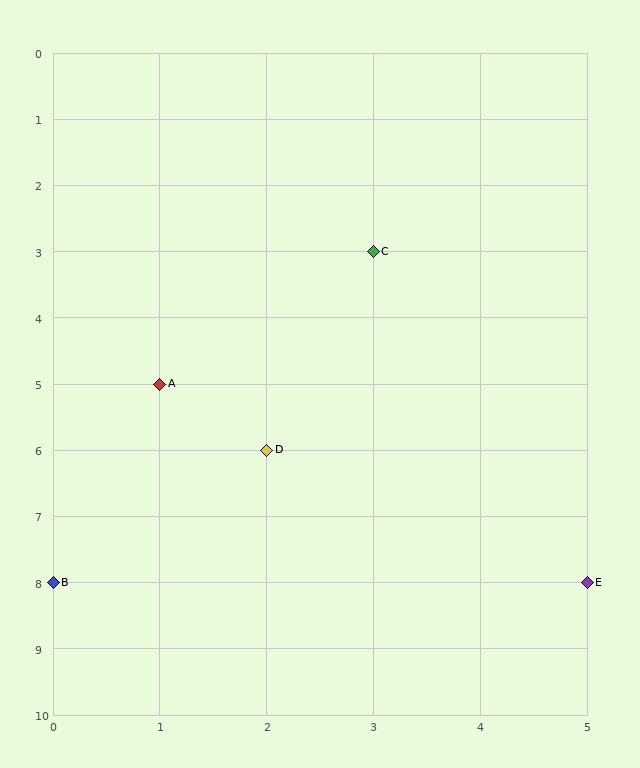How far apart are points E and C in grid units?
Points E and C are 2 columns and 5 rows apart (about 5.4 grid units diagonally).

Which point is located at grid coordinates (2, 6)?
Point D is at (2, 6).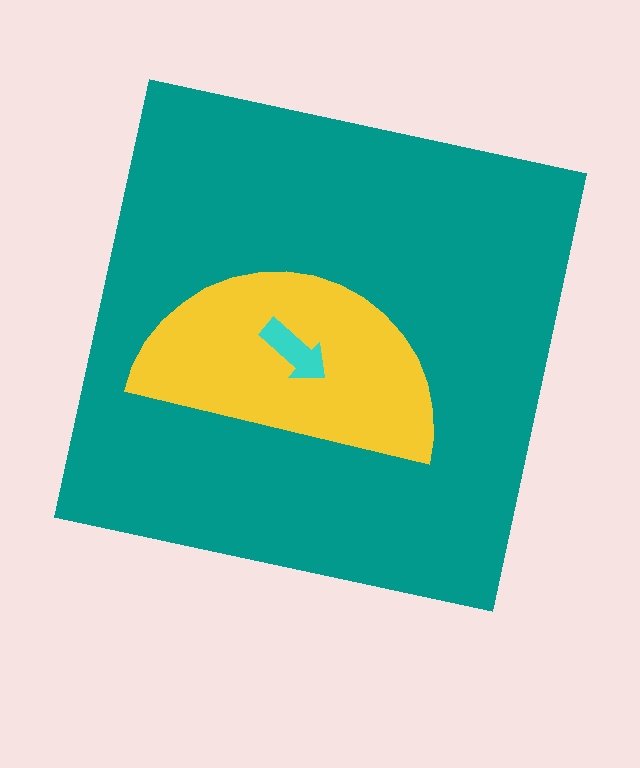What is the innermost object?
The cyan arrow.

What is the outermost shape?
The teal square.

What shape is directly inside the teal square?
The yellow semicircle.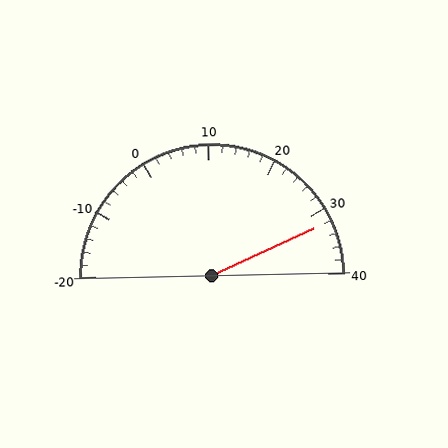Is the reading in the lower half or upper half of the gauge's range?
The reading is in the upper half of the range (-20 to 40).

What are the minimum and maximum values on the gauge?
The gauge ranges from -20 to 40.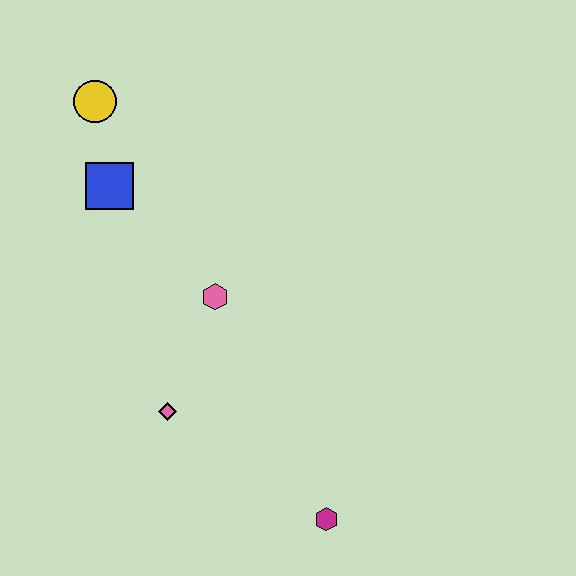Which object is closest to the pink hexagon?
The pink diamond is closest to the pink hexagon.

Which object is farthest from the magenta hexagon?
The yellow circle is farthest from the magenta hexagon.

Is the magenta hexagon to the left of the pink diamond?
No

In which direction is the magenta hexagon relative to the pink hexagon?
The magenta hexagon is below the pink hexagon.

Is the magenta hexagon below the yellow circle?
Yes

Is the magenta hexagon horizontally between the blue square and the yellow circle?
No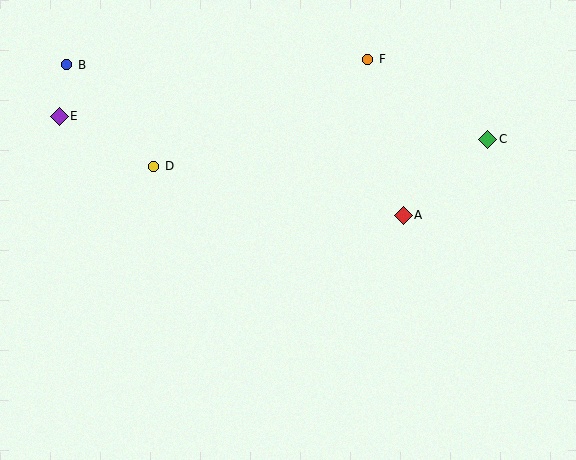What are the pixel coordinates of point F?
Point F is at (368, 59).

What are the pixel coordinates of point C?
Point C is at (488, 139).